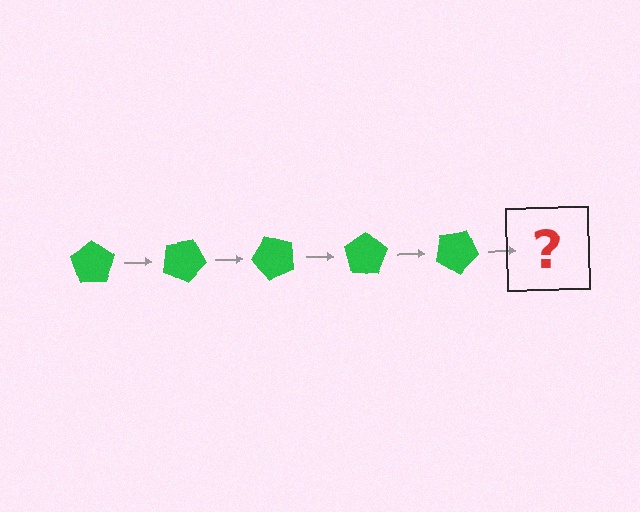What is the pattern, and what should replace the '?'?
The pattern is that the pentagon rotates 25 degrees each step. The '?' should be a green pentagon rotated 125 degrees.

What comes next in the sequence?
The next element should be a green pentagon rotated 125 degrees.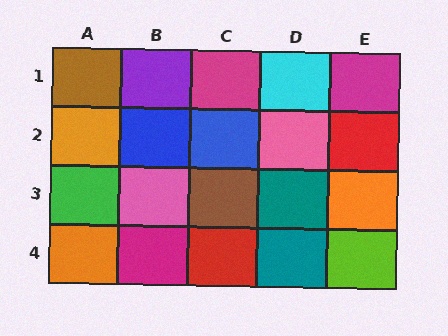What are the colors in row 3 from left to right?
Green, pink, brown, teal, orange.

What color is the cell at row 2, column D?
Pink.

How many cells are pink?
2 cells are pink.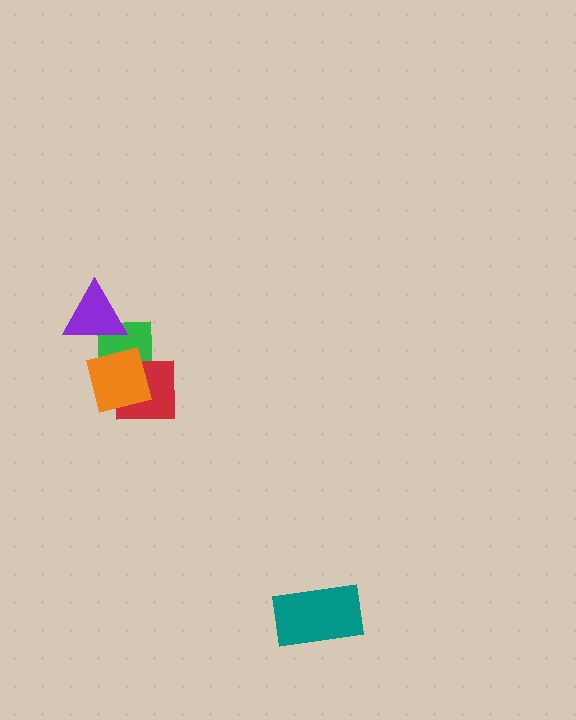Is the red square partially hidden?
Yes, it is partially covered by another shape.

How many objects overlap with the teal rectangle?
0 objects overlap with the teal rectangle.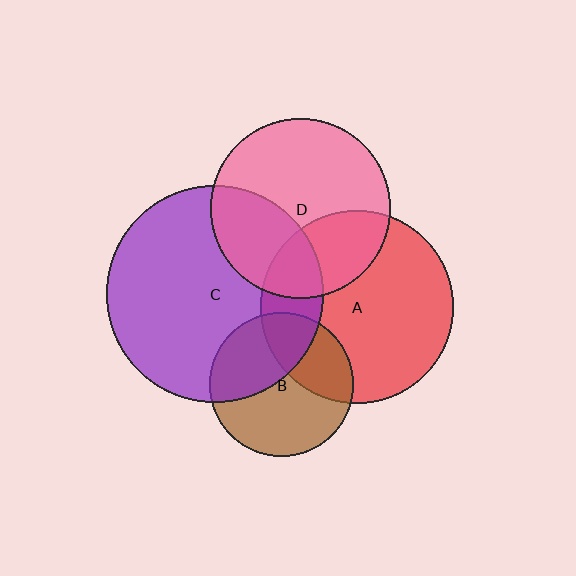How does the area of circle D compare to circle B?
Approximately 1.5 times.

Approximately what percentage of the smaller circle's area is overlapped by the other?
Approximately 35%.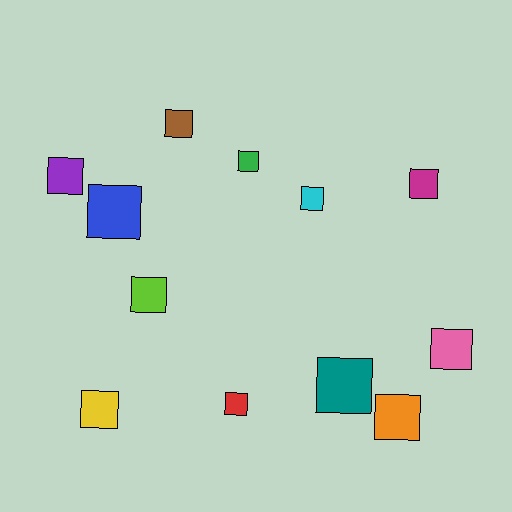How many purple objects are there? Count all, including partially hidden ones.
There is 1 purple object.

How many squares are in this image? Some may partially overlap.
There are 12 squares.